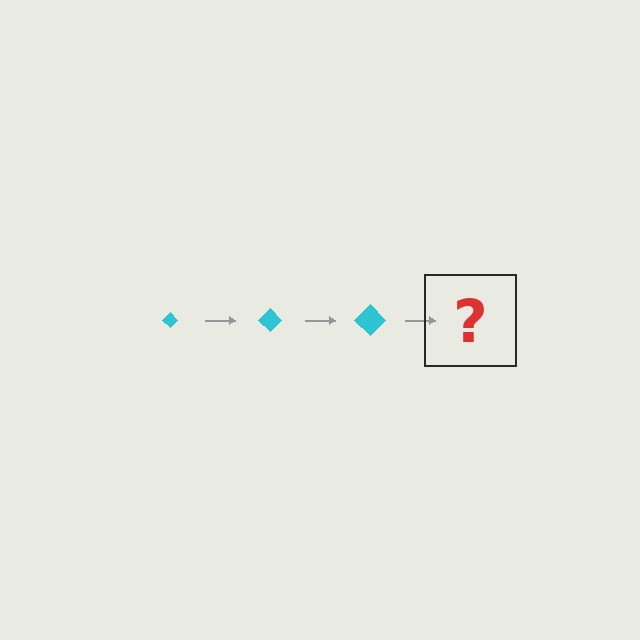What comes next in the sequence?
The next element should be a cyan diamond, larger than the previous one.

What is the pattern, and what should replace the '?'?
The pattern is that the diamond gets progressively larger each step. The '?' should be a cyan diamond, larger than the previous one.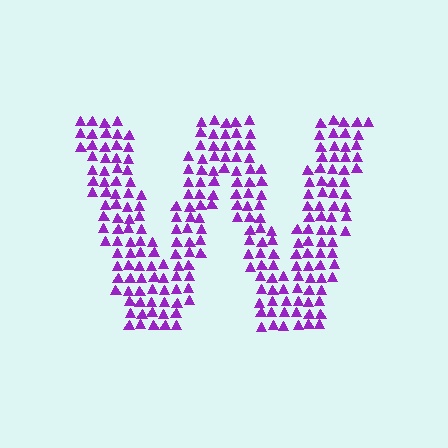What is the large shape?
The large shape is the letter W.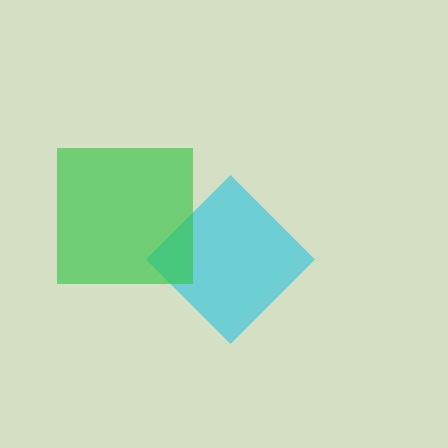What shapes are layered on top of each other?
The layered shapes are: a cyan diamond, a green square.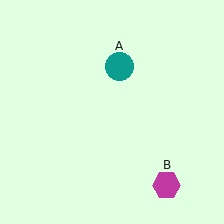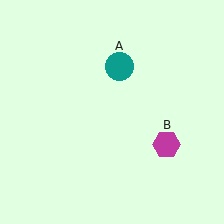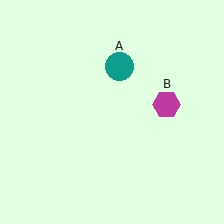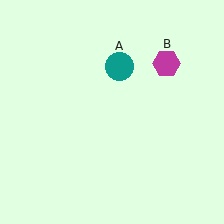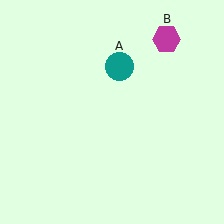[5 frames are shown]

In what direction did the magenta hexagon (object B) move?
The magenta hexagon (object B) moved up.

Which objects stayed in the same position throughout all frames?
Teal circle (object A) remained stationary.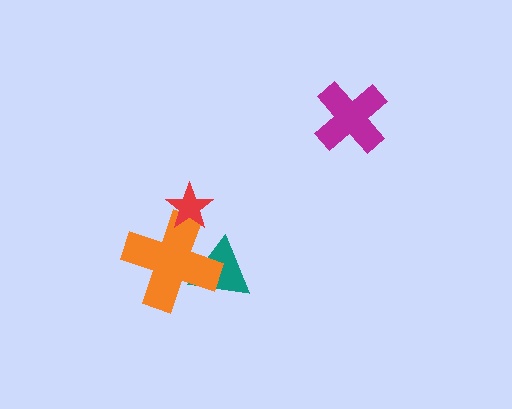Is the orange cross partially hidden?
Yes, it is partially covered by another shape.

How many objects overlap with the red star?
1 object overlaps with the red star.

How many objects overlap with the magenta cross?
0 objects overlap with the magenta cross.